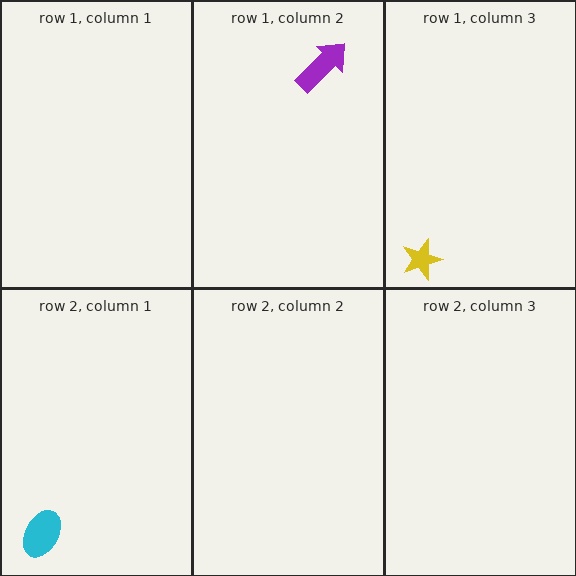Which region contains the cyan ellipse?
The row 2, column 1 region.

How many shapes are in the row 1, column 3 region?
1.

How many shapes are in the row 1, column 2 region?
1.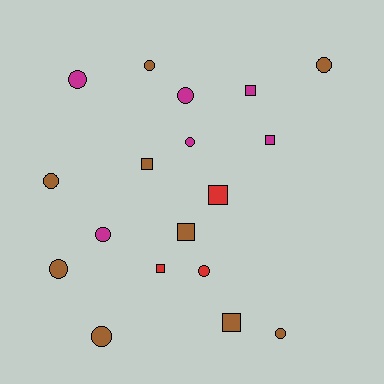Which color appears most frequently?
Brown, with 9 objects.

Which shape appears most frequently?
Circle, with 11 objects.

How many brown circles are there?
There are 6 brown circles.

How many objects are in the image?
There are 18 objects.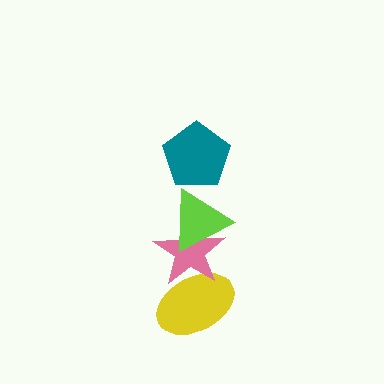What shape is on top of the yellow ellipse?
The pink star is on top of the yellow ellipse.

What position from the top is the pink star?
The pink star is 3rd from the top.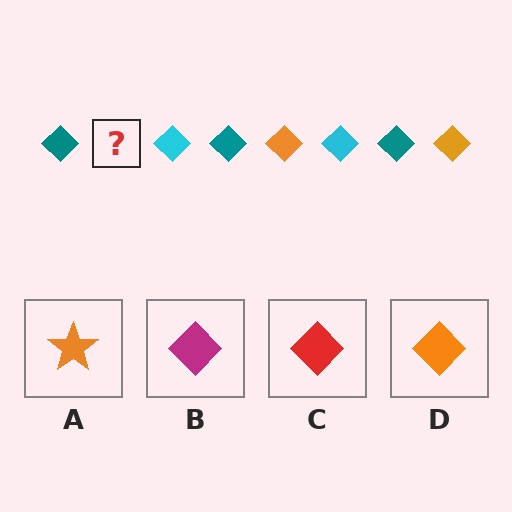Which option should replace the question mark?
Option D.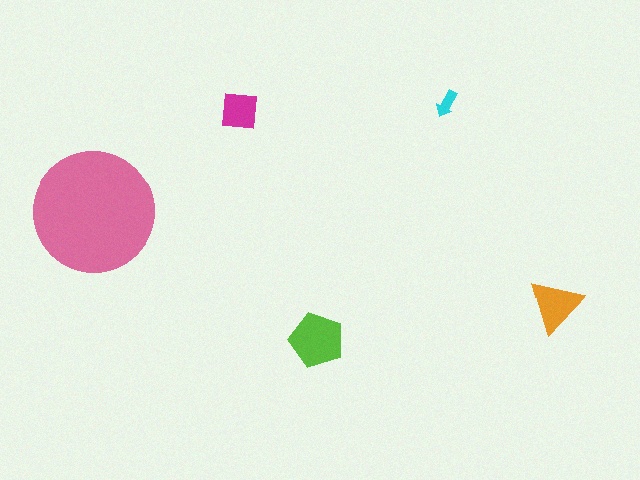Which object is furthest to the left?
The pink circle is leftmost.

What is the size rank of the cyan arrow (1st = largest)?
5th.